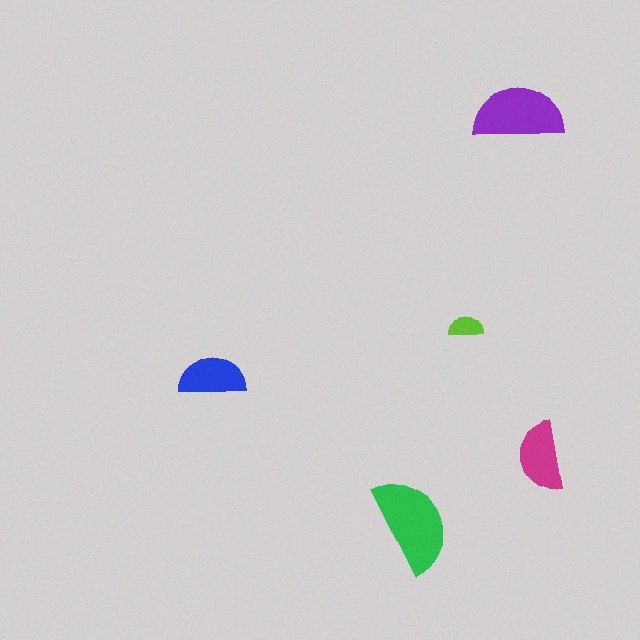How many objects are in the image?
There are 5 objects in the image.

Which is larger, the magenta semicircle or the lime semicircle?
The magenta one.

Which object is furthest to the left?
The blue semicircle is leftmost.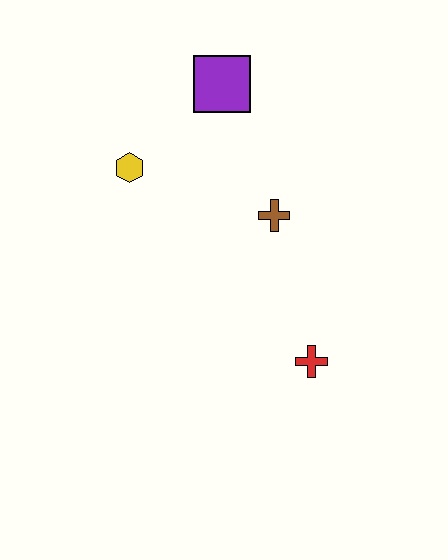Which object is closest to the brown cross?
The purple square is closest to the brown cross.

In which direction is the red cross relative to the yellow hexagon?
The red cross is below the yellow hexagon.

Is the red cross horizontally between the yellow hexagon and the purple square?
No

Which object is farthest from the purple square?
The red cross is farthest from the purple square.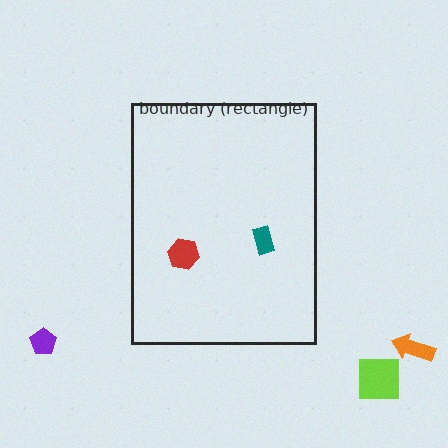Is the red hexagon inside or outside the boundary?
Inside.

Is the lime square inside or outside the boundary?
Outside.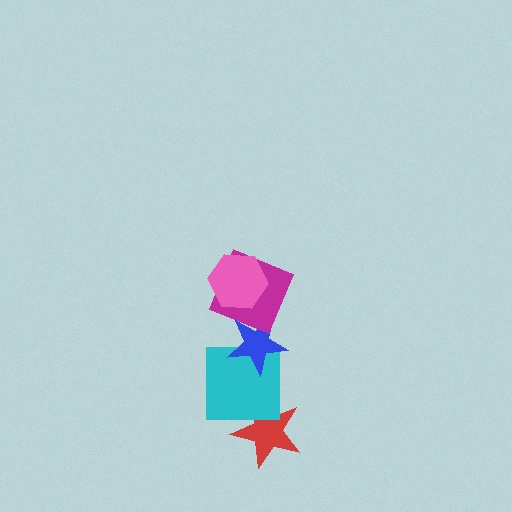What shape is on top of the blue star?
The magenta square is on top of the blue star.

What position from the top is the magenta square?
The magenta square is 2nd from the top.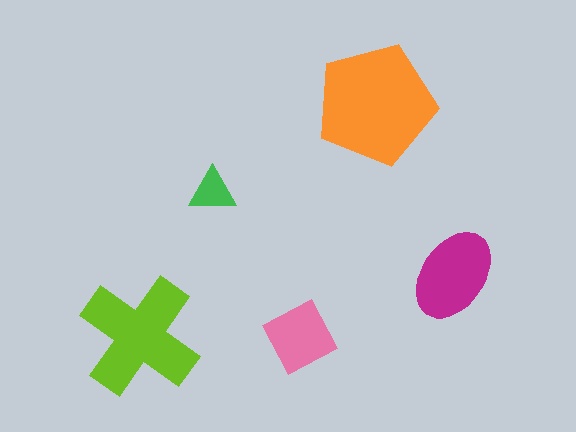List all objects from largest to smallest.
The orange pentagon, the lime cross, the magenta ellipse, the pink diamond, the green triangle.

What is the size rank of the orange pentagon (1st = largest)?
1st.